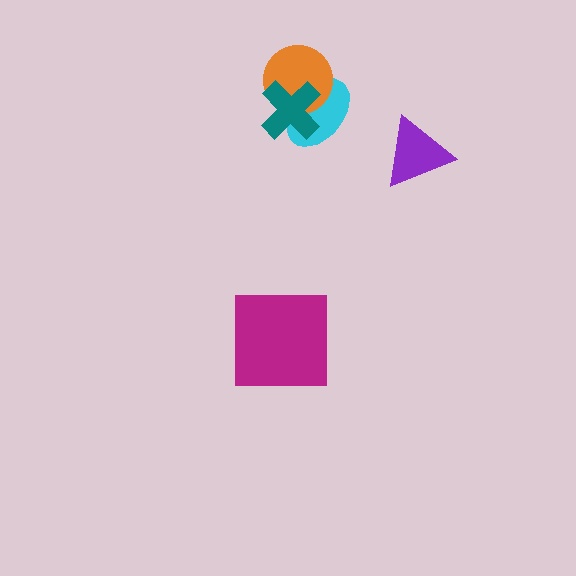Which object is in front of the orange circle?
The teal cross is in front of the orange circle.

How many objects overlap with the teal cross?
2 objects overlap with the teal cross.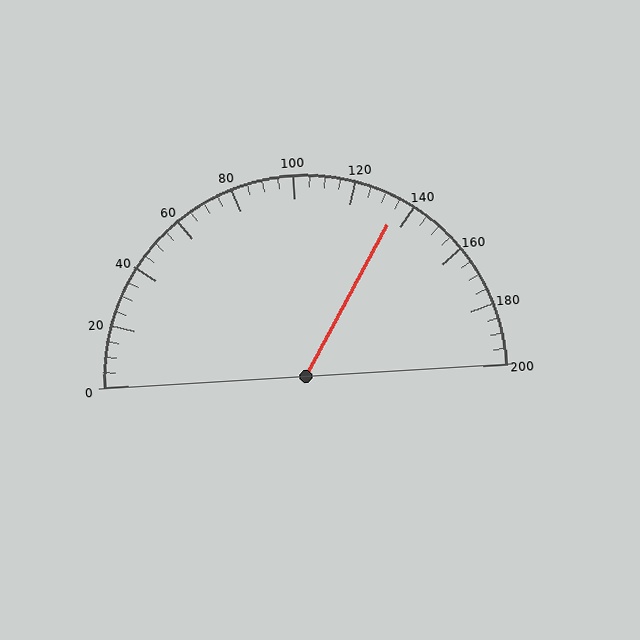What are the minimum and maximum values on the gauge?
The gauge ranges from 0 to 200.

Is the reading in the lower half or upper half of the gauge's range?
The reading is in the upper half of the range (0 to 200).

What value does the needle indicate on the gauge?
The needle indicates approximately 135.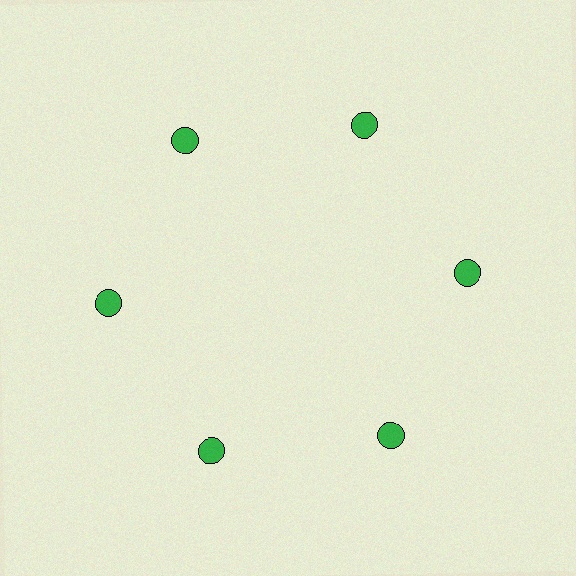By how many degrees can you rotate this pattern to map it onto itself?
The pattern maps onto itself every 60 degrees of rotation.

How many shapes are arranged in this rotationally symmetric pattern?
There are 6 shapes, arranged in 6 groups of 1.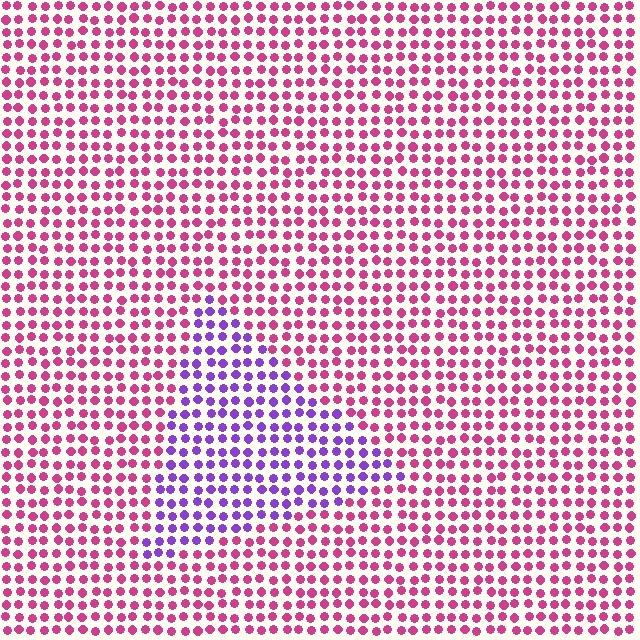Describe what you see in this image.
The image is filled with small magenta elements in a uniform arrangement. A triangle-shaped region is visible where the elements are tinted to a slightly different hue, forming a subtle color boundary.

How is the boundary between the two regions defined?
The boundary is defined purely by a slight shift in hue (about 56 degrees). Spacing, size, and orientation are identical on both sides.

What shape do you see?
I see a triangle.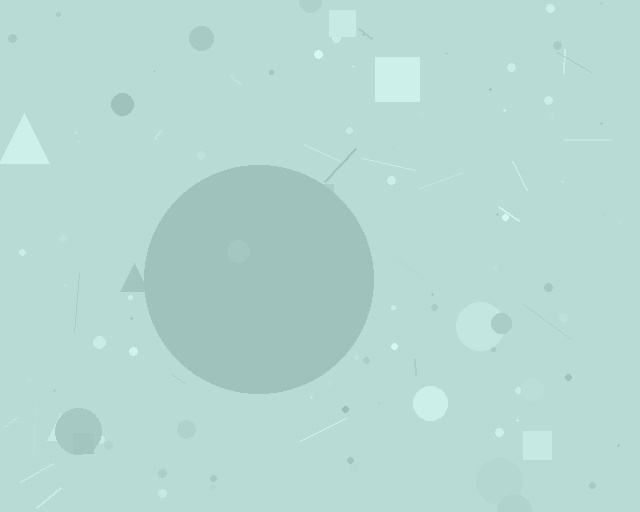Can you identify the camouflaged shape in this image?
The camouflaged shape is a circle.